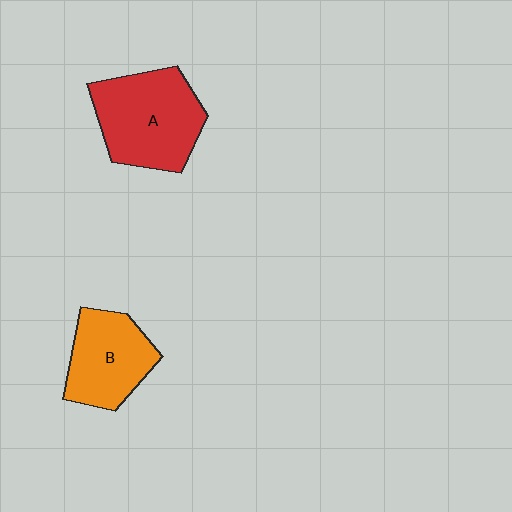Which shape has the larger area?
Shape A (red).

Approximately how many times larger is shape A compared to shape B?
Approximately 1.3 times.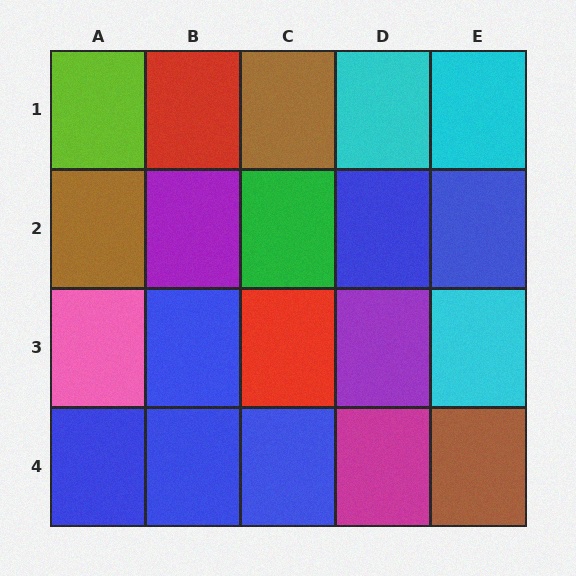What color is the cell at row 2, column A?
Brown.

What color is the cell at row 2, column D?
Blue.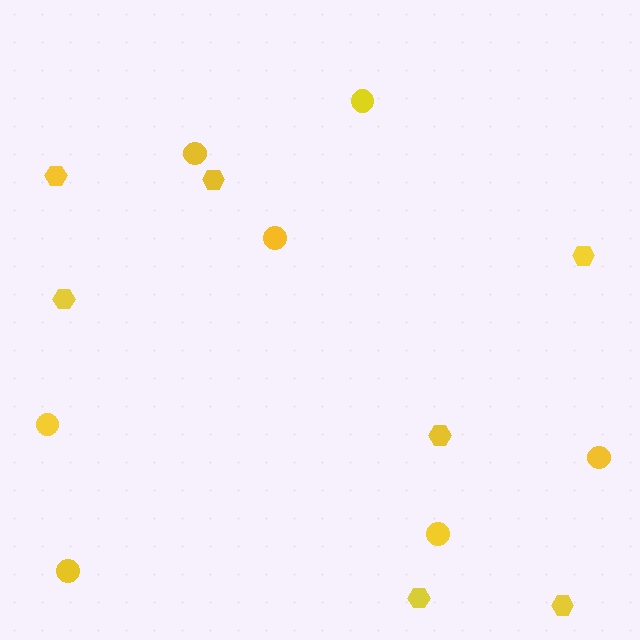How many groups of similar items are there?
There are 2 groups: one group of circles (7) and one group of hexagons (7).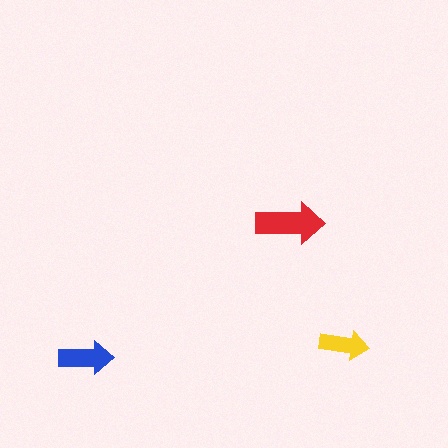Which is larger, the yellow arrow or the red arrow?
The red one.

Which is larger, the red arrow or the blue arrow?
The red one.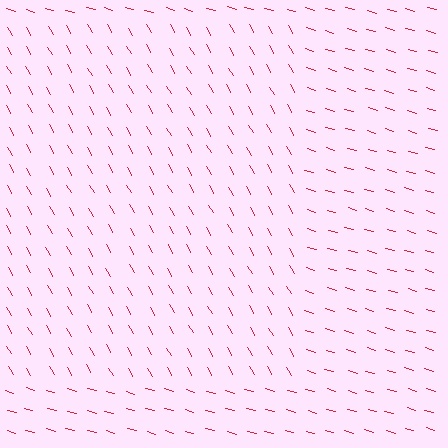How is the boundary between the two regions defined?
The boundary is defined purely by a change in line orientation (approximately 45 degrees difference). All lines are the same color and thickness.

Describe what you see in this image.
The image is filled with small red line segments. A rectangle region in the image has lines oriented differently from the surrounding lines, creating a visible texture boundary.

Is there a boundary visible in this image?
Yes, there is a texture boundary formed by a change in line orientation.